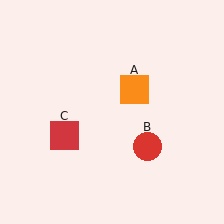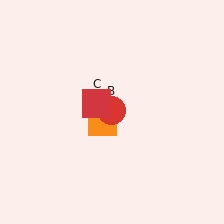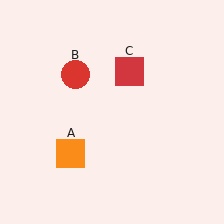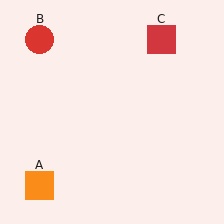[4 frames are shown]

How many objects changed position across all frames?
3 objects changed position: orange square (object A), red circle (object B), red square (object C).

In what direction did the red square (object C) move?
The red square (object C) moved up and to the right.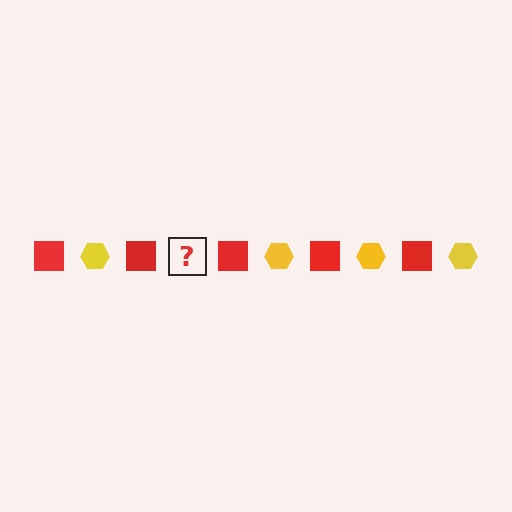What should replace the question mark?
The question mark should be replaced with a yellow hexagon.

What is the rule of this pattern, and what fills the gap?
The rule is that the pattern alternates between red square and yellow hexagon. The gap should be filled with a yellow hexagon.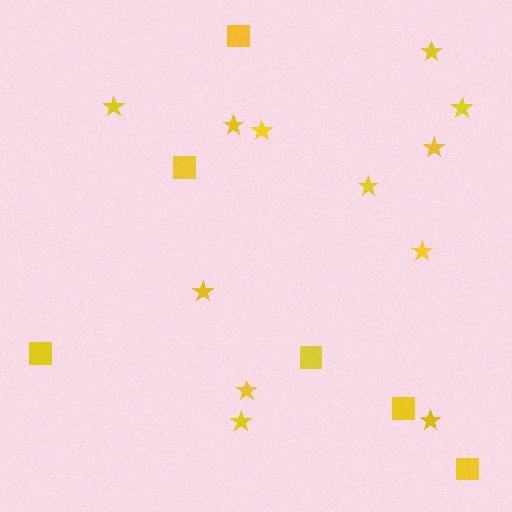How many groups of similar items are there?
There are 2 groups: one group of stars (12) and one group of squares (6).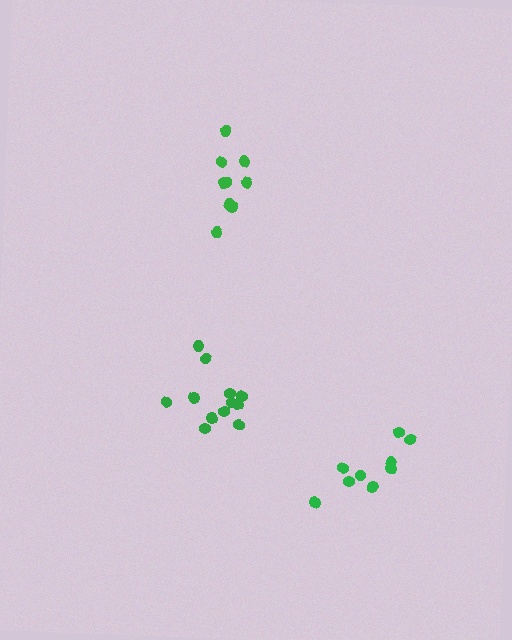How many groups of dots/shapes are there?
There are 3 groups.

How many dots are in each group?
Group 1: 12 dots, Group 2: 9 dots, Group 3: 9 dots (30 total).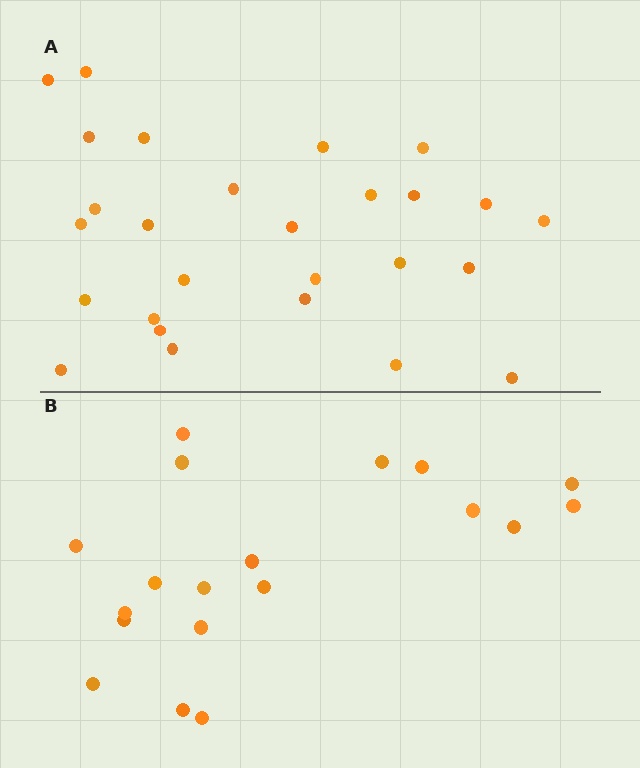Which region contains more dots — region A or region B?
Region A (the top region) has more dots.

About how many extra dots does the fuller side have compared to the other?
Region A has roughly 8 or so more dots than region B.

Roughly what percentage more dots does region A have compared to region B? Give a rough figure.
About 40% more.